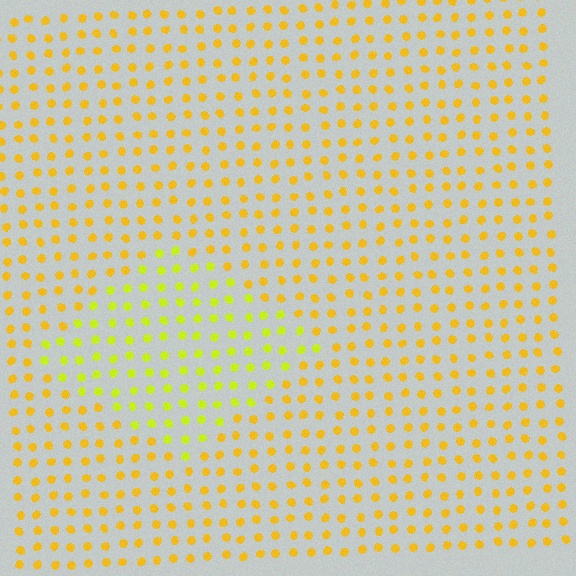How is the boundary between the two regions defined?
The boundary is defined purely by a slight shift in hue (about 27 degrees). Spacing, size, and orientation are identical on both sides.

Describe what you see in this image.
The image is filled with small yellow elements in a uniform arrangement. A diamond-shaped region is visible where the elements are tinted to a slightly different hue, forming a subtle color boundary.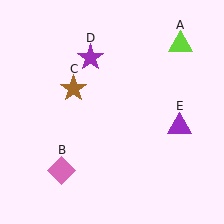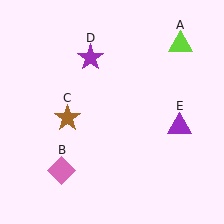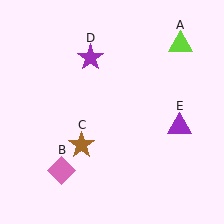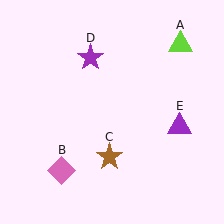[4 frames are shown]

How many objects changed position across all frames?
1 object changed position: brown star (object C).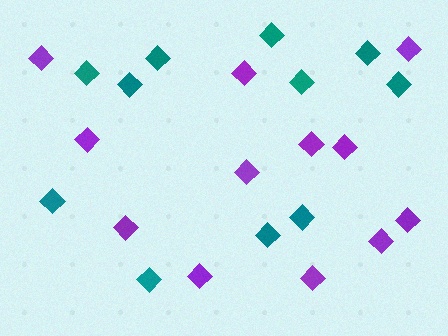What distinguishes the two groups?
There are 2 groups: one group of teal diamonds (11) and one group of purple diamonds (12).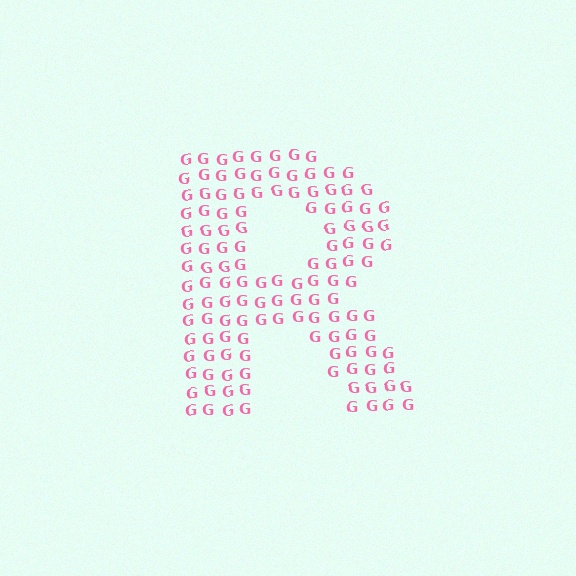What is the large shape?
The large shape is the letter R.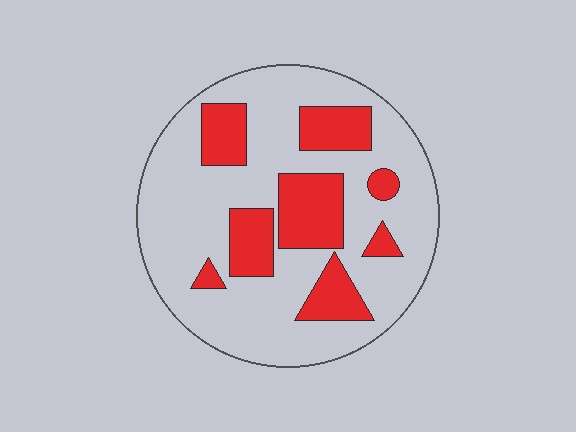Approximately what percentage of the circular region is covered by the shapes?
Approximately 25%.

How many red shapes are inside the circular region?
8.